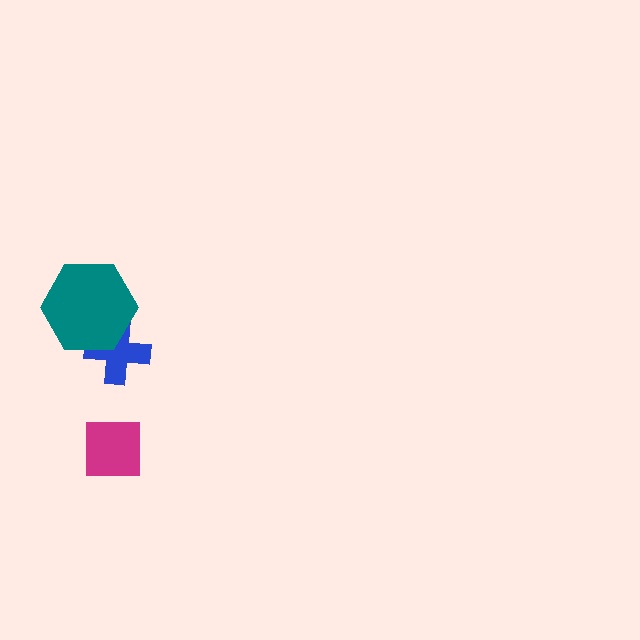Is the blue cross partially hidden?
Yes, it is partially covered by another shape.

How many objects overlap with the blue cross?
1 object overlaps with the blue cross.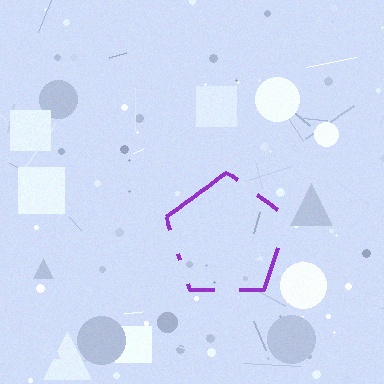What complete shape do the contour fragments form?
The contour fragments form a pentagon.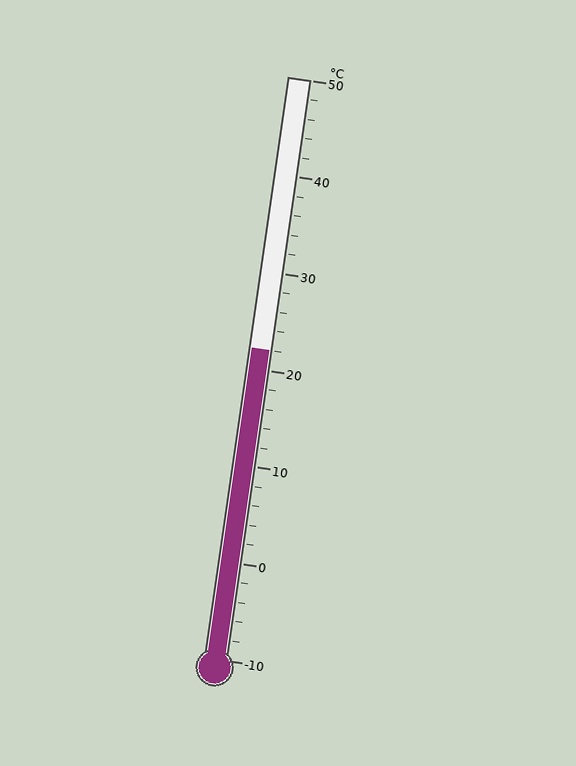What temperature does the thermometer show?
The thermometer shows approximately 22°C.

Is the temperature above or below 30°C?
The temperature is below 30°C.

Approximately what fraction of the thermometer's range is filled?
The thermometer is filled to approximately 55% of its range.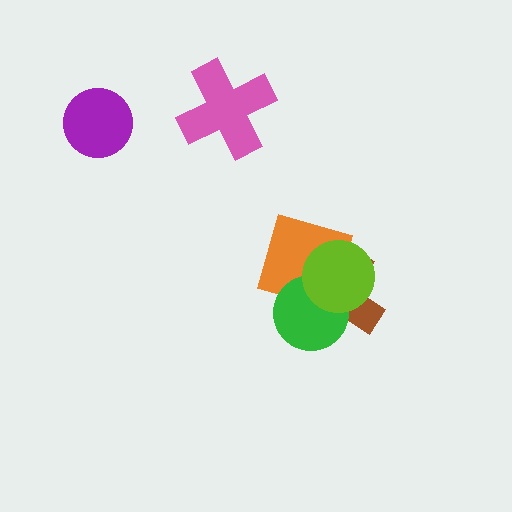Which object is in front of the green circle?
The lime circle is in front of the green circle.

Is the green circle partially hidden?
Yes, it is partially covered by another shape.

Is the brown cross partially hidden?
Yes, it is partially covered by another shape.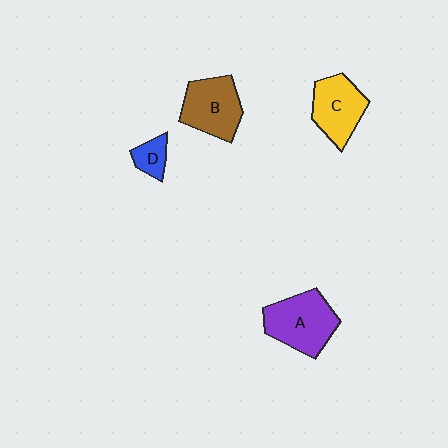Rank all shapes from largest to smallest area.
From largest to smallest: A (purple), B (brown), C (yellow), D (blue).